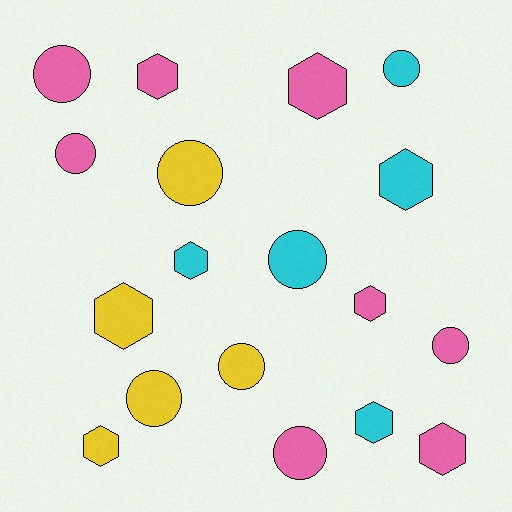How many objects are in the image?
There are 18 objects.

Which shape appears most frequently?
Circle, with 9 objects.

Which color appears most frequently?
Pink, with 8 objects.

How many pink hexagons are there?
There are 4 pink hexagons.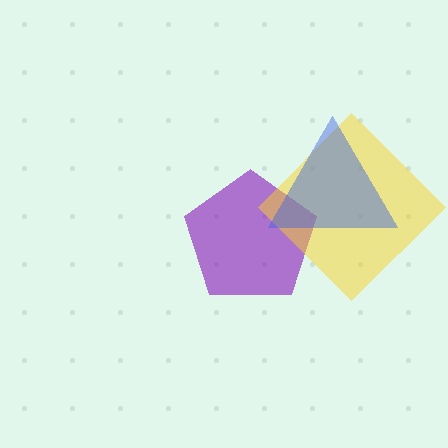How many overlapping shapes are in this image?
There are 3 overlapping shapes in the image.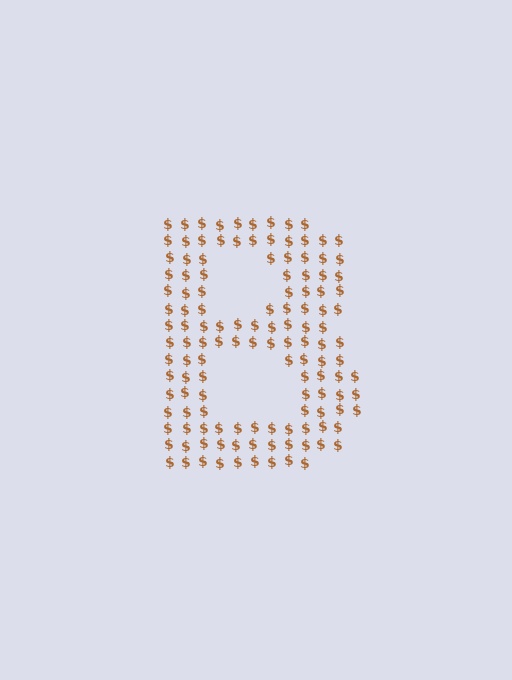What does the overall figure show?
The overall figure shows the letter B.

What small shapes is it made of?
It is made of small dollar signs.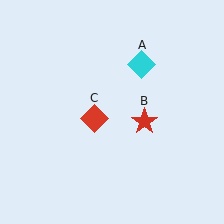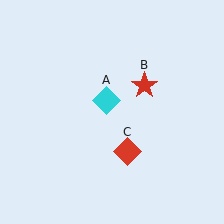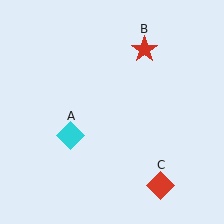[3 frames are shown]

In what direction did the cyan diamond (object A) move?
The cyan diamond (object A) moved down and to the left.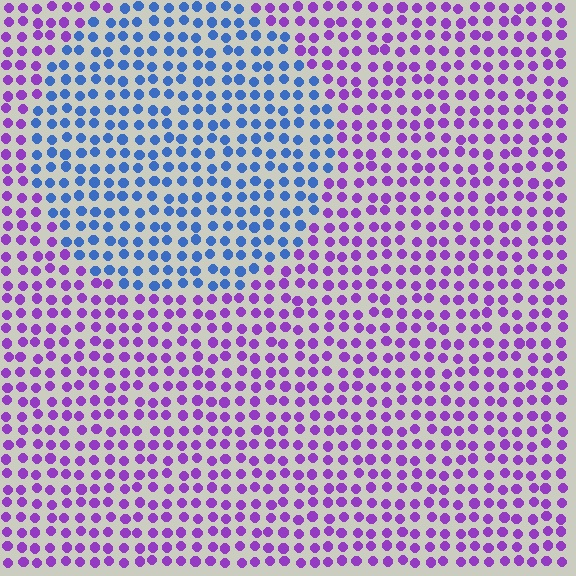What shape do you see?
I see a circle.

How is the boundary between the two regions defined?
The boundary is defined purely by a slight shift in hue (about 62 degrees). Spacing, size, and orientation are identical on both sides.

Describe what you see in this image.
The image is filled with small purple elements in a uniform arrangement. A circle-shaped region is visible where the elements are tinted to a slightly different hue, forming a subtle color boundary.